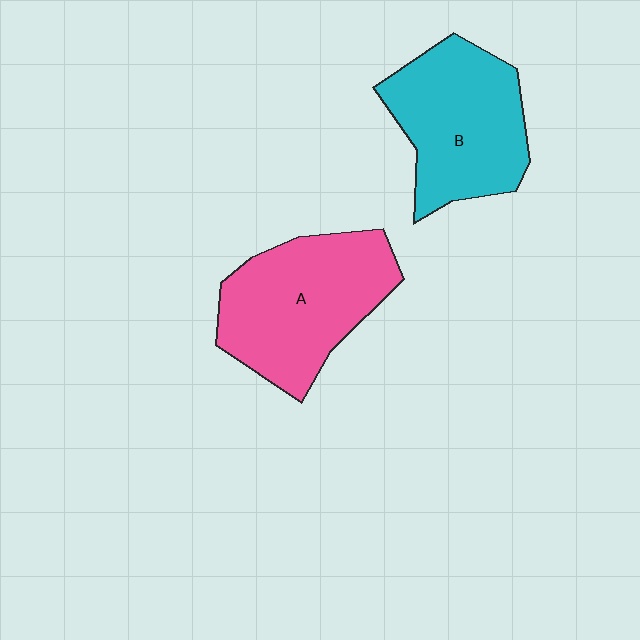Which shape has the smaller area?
Shape B (cyan).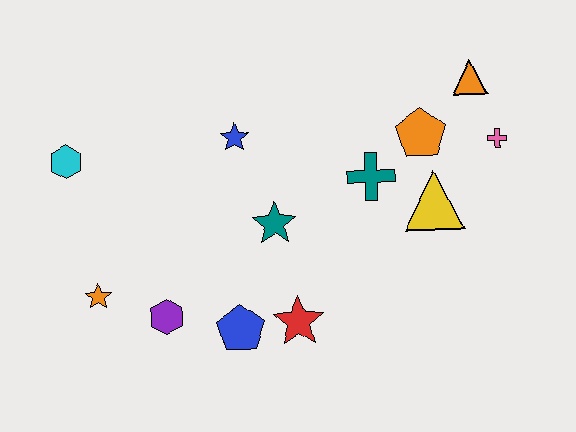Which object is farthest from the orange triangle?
The orange star is farthest from the orange triangle.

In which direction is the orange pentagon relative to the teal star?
The orange pentagon is to the right of the teal star.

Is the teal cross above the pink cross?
No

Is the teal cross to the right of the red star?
Yes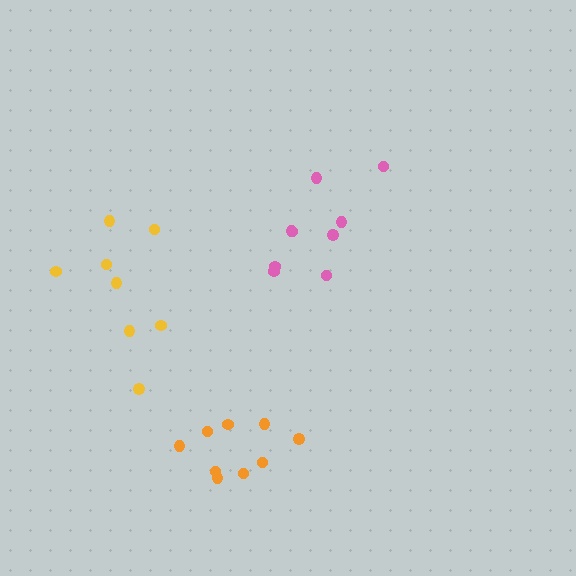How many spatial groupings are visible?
There are 3 spatial groupings.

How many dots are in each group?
Group 1: 9 dots, Group 2: 8 dots, Group 3: 9 dots (26 total).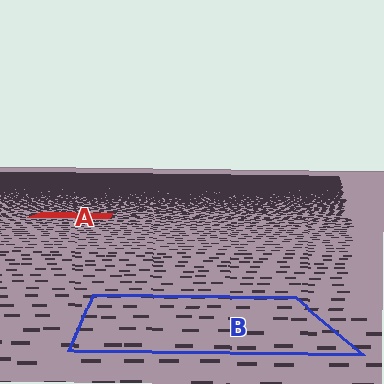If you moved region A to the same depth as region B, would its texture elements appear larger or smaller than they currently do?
They would appear larger. At a closer depth, the same texture elements are projected at a bigger on-screen size.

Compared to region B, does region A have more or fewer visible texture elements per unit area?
Region A has more texture elements per unit area — they are packed more densely because it is farther away.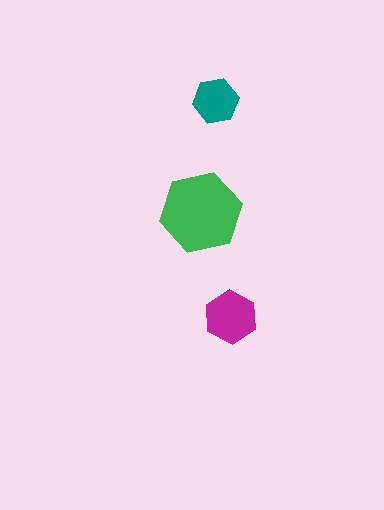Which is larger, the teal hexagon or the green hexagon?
The green one.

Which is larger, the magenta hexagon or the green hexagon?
The green one.